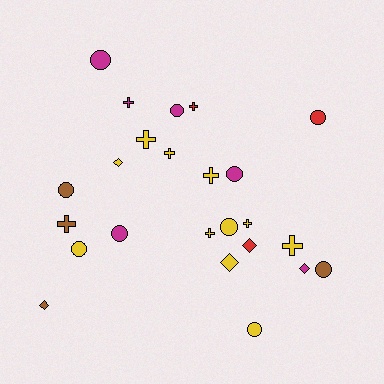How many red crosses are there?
There is 1 red cross.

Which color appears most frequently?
Yellow, with 11 objects.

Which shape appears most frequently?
Circle, with 10 objects.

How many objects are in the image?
There are 24 objects.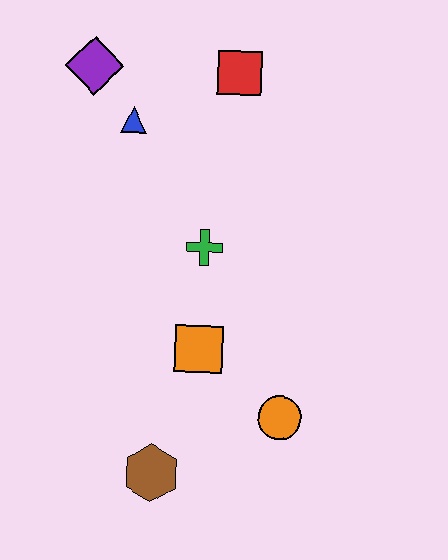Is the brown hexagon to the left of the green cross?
Yes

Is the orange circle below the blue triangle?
Yes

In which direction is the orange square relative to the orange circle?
The orange square is to the left of the orange circle.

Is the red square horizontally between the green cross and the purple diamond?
No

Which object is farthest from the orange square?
The purple diamond is farthest from the orange square.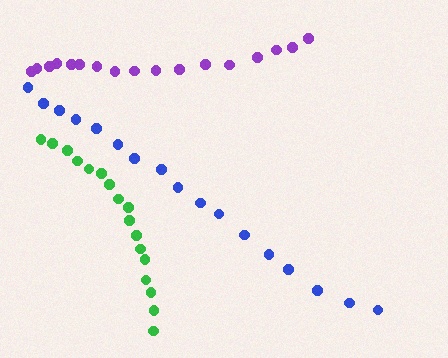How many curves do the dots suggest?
There are 3 distinct paths.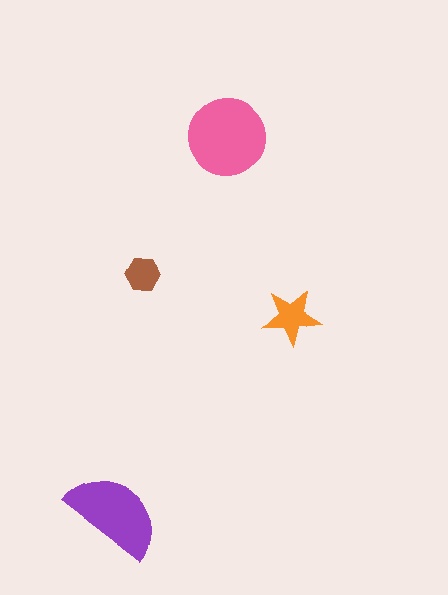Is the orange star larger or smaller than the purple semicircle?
Smaller.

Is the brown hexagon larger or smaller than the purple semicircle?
Smaller.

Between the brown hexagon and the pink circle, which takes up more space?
The pink circle.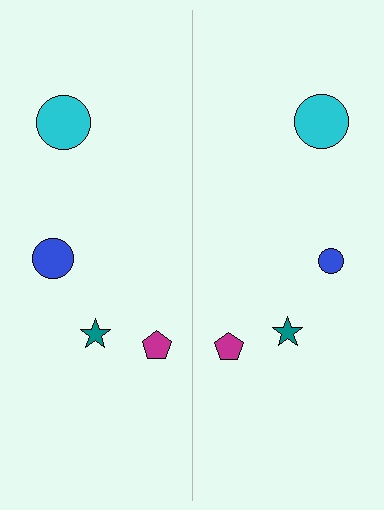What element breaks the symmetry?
The blue circle on the right side has a different size than its mirror counterpart.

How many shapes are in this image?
There are 8 shapes in this image.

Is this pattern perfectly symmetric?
No, the pattern is not perfectly symmetric. The blue circle on the right side has a different size than its mirror counterpart.